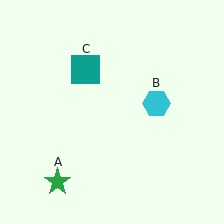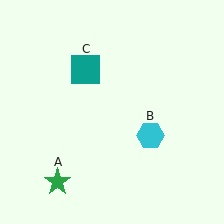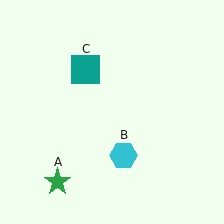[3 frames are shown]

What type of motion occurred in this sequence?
The cyan hexagon (object B) rotated clockwise around the center of the scene.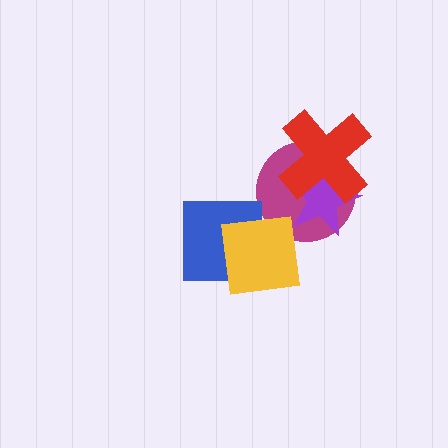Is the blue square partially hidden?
Yes, it is partially covered by another shape.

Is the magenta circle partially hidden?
Yes, it is partially covered by another shape.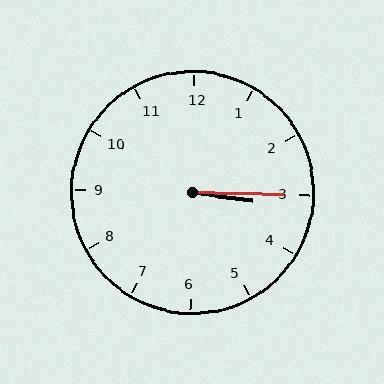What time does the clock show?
3:15.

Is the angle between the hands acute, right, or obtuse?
It is acute.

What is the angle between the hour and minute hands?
Approximately 8 degrees.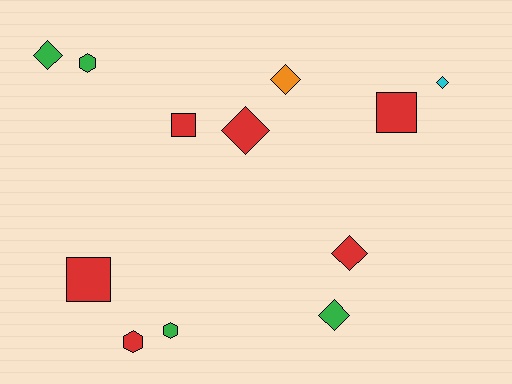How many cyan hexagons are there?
There are no cyan hexagons.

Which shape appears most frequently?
Diamond, with 6 objects.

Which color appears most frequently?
Red, with 6 objects.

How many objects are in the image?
There are 12 objects.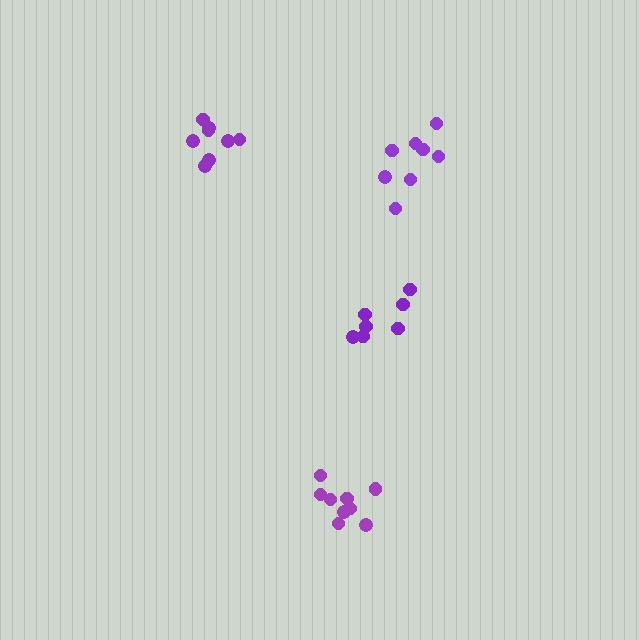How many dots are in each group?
Group 1: 9 dots, Group 2: 9 dots, Group 3: 8 dots, Group 4: 7 dots (33 total).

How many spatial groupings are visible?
There are 4 spatial groupings.